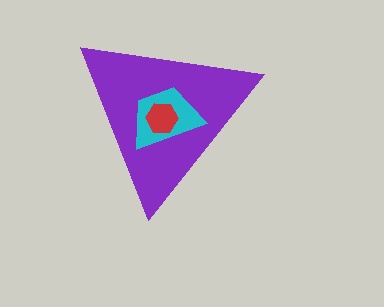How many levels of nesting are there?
3.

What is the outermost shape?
The purple triangle.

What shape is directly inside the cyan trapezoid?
The red hexagon.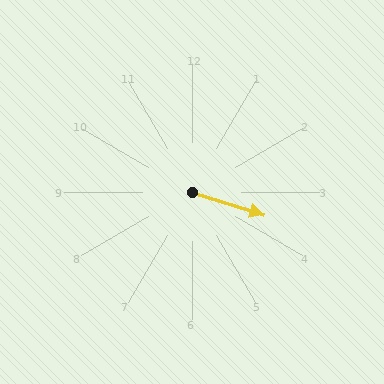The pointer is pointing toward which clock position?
Roughly 4 o'clock.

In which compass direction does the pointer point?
East.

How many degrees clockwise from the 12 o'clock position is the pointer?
Approximately 108 degrees.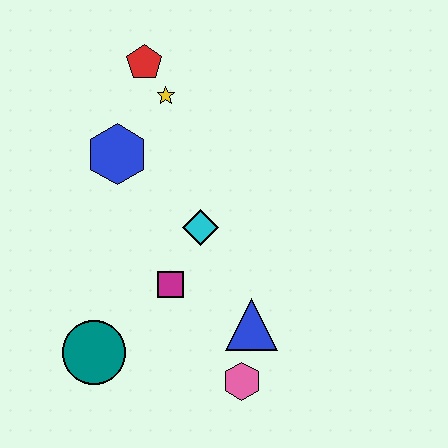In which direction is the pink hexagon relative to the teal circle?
The pink hexagon is to the right of the teal circle.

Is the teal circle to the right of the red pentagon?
No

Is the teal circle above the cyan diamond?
No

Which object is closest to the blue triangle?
The pink hexagon is closest to the blue triangle.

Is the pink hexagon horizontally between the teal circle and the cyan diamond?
No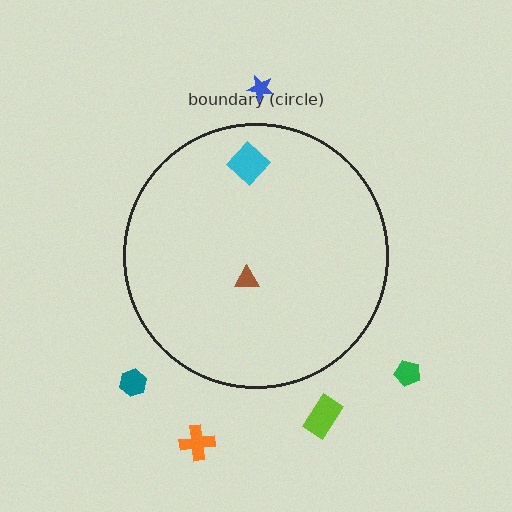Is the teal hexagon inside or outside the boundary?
Outside.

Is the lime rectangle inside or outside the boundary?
Outside.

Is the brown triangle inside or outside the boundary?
Inside.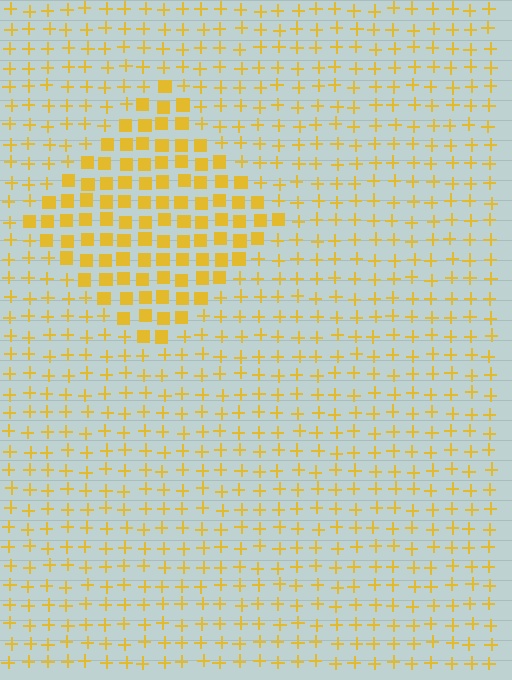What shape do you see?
I see a diamond.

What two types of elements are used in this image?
The image uses squares inside the diamond region and plus signs outside it.